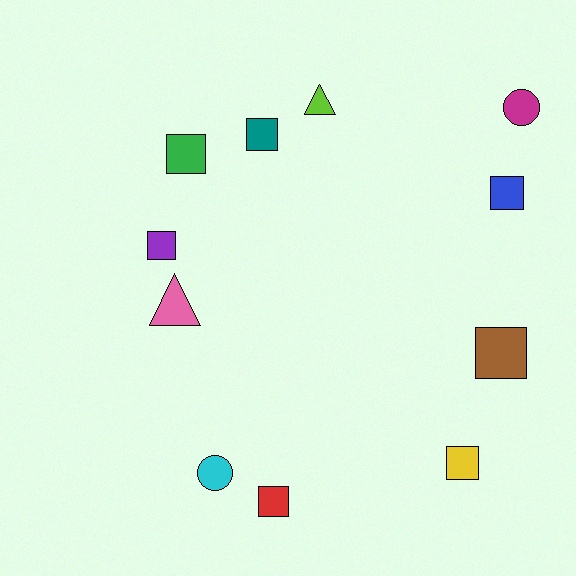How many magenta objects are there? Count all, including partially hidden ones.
There is 1 magenta object.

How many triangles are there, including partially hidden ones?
There are 2 triangles.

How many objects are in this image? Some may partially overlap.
There are 11 objects.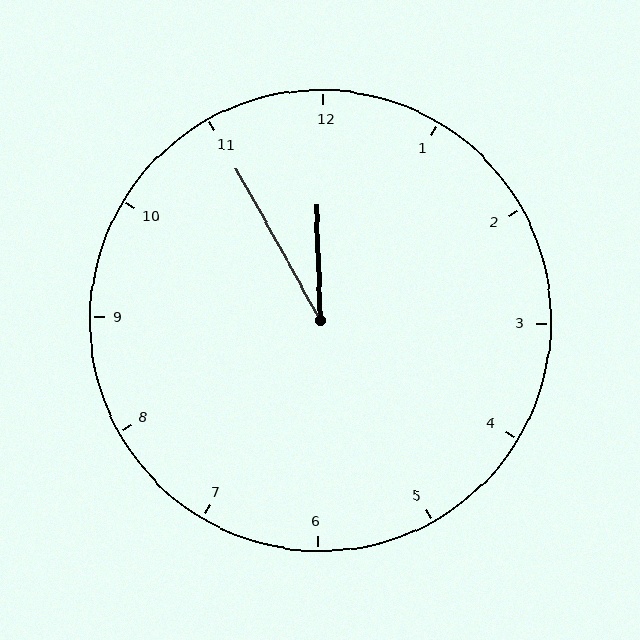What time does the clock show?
11:55.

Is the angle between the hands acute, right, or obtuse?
It is acute.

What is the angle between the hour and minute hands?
Approximately 28 degrees.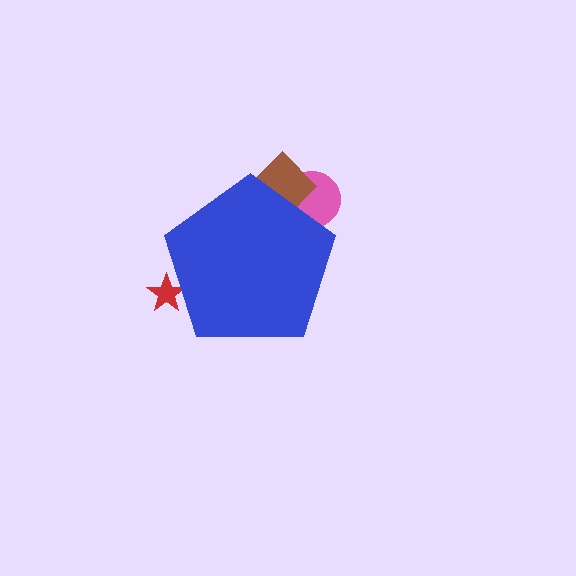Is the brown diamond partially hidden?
Yes, the brown diamond is partially hidden behind the blue pentagon.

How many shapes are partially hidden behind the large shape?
3 shapes are partially hidden.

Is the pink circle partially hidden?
Yes, the pink circle is partially hidden behind the blue pentagon.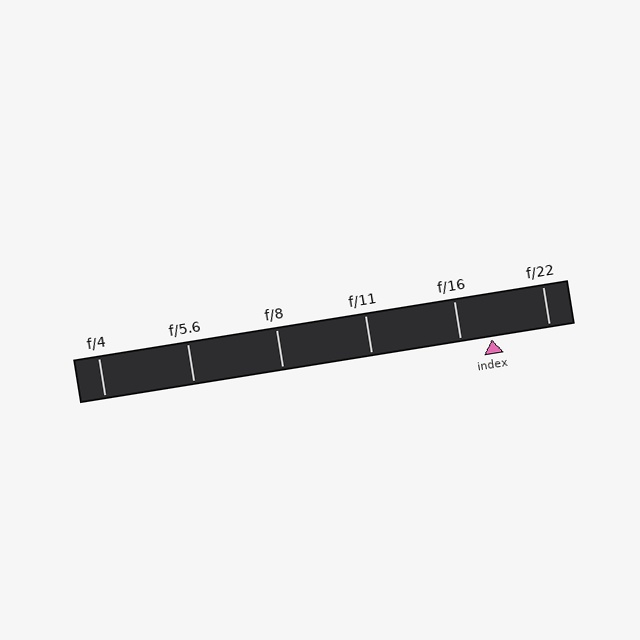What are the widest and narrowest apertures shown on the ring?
The widest aperture shown is f/4 and the narrowest is f/22.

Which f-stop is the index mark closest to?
The index mark is closest to f/16.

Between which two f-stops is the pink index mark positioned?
The index mark is between f/16 and f/22.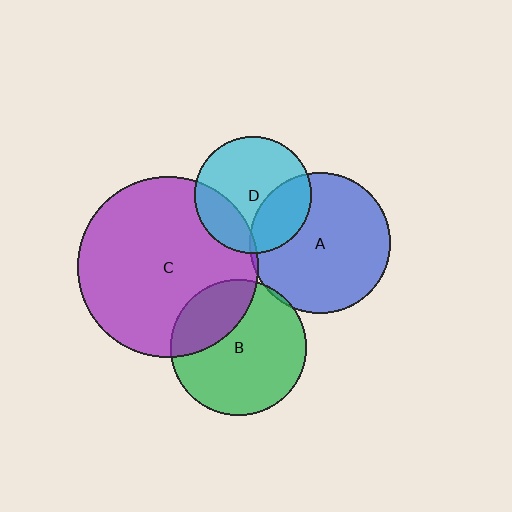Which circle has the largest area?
Circle C (purple).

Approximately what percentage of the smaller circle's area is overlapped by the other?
Approximately 30%.